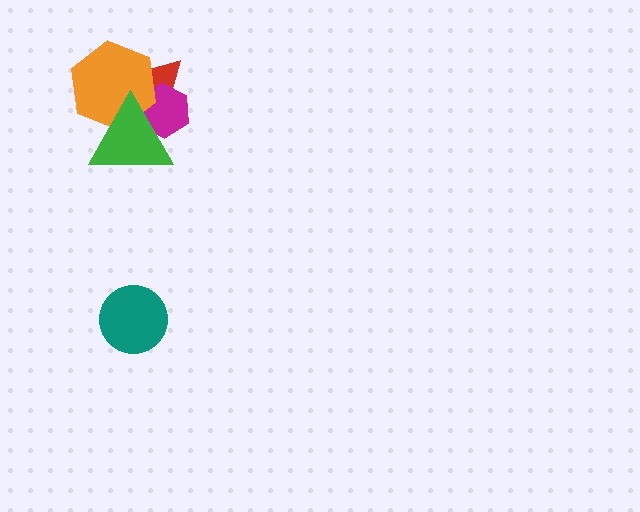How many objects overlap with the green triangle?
3 objects overlap with the green triangle.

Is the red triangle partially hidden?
Yes, it is partially covered by another shape.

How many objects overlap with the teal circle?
0 objects overlap with the teal circle.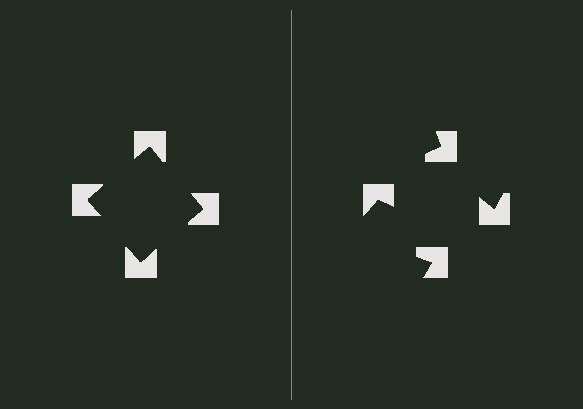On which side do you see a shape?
An illusory square appears on the left side. On the right side the wedge cuts are rotated, so no coherent shape forms.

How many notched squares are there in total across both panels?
8 — 4 on each side.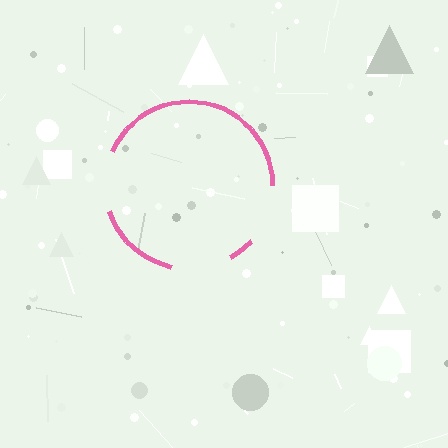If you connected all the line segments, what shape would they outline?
They would outline a circle.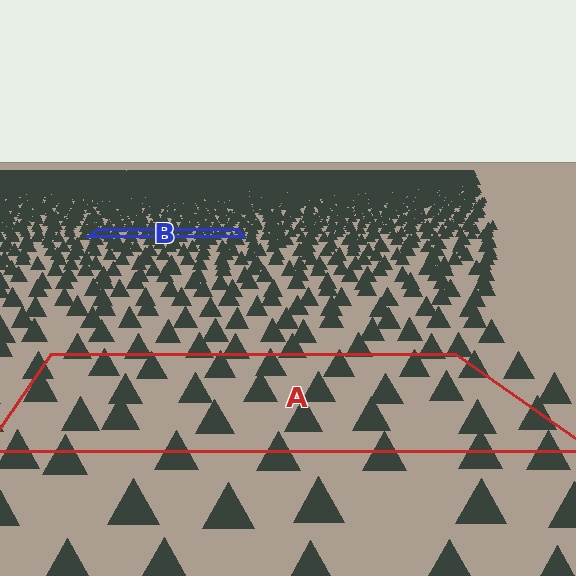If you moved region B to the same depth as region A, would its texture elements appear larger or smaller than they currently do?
They would appear larger. At a closer depth, the same texture elements are projected at a bigger on-screen size.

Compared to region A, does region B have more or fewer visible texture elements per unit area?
Region B has more texture elements per unit area — they are packed more densely because it is farther away.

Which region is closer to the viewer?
Region A is closer. The texture elements there are larger and more spread out.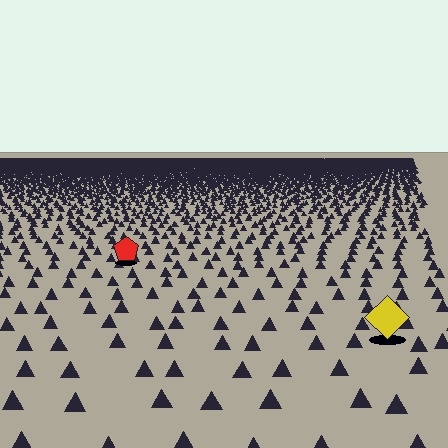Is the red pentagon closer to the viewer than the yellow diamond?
No. The yellow diamond is closer — you can tell from the texture gradient: the ground texture is coarser near it.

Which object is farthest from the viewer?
The red pentagon is farthest from the viewer. It appears smaller and the ground texture around it is denser.